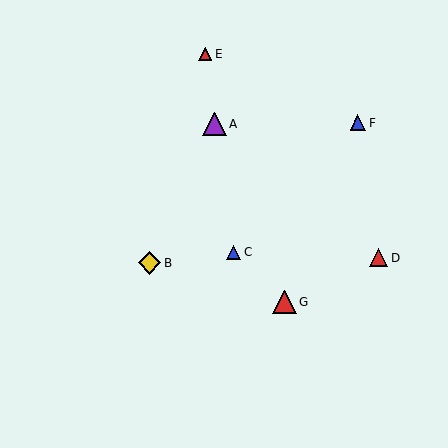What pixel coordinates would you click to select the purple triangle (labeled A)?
Click at (215, 124) to select the purple triangle A.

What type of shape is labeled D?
Shape D is a red triangle.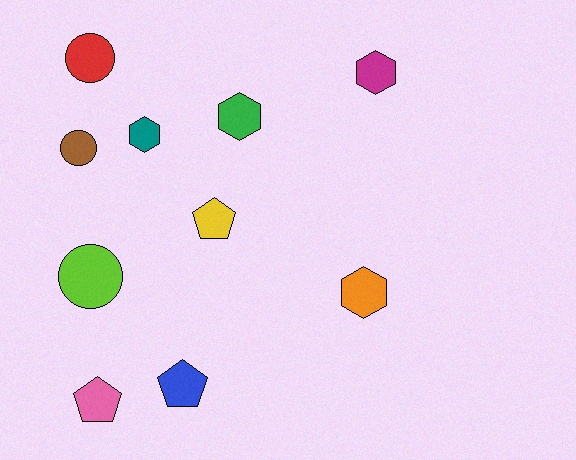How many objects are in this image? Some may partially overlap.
There are 10 objects.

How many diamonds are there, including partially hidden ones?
There are no diamonds.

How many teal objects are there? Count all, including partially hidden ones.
There is 1 teal object.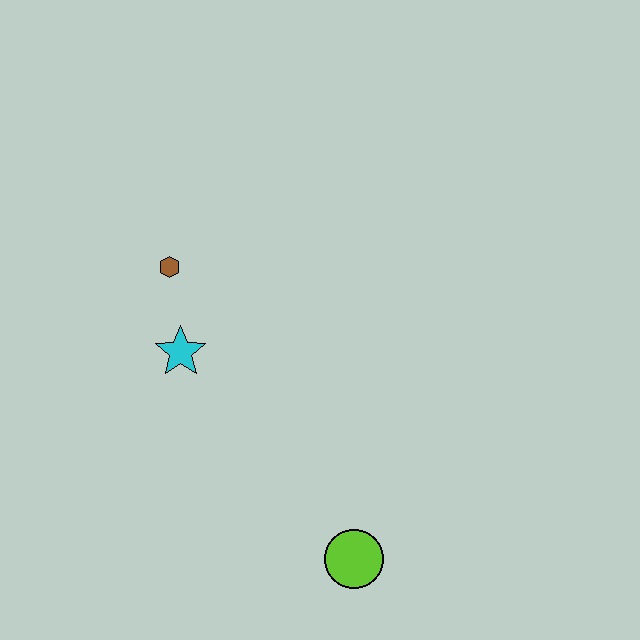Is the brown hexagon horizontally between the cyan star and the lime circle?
No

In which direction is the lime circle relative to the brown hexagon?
The lime circle is below the brown hexagon.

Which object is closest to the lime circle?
The cyan star is closest to the lime circle.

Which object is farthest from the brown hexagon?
The lime circle is farthest from the brown hexagon.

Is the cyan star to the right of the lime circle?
No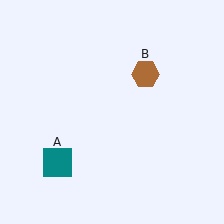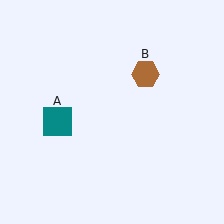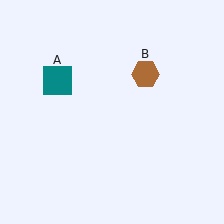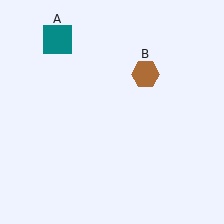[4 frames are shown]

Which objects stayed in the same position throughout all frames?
Brown hexagon (object B) remained stationary.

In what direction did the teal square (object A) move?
The teal square (object A) moved up.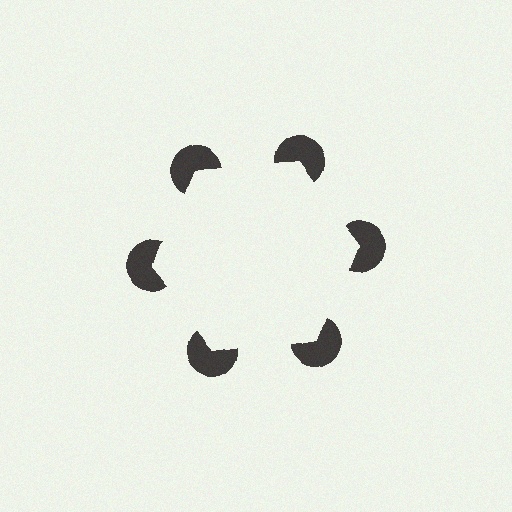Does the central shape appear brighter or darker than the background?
It typically appears slightly brighter than the background, even though no actual brightness change is drawn.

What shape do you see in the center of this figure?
An illusory hexagon — its edges are inferred from the aligned wedge cuts in the pac-man discs, not physically drawn.